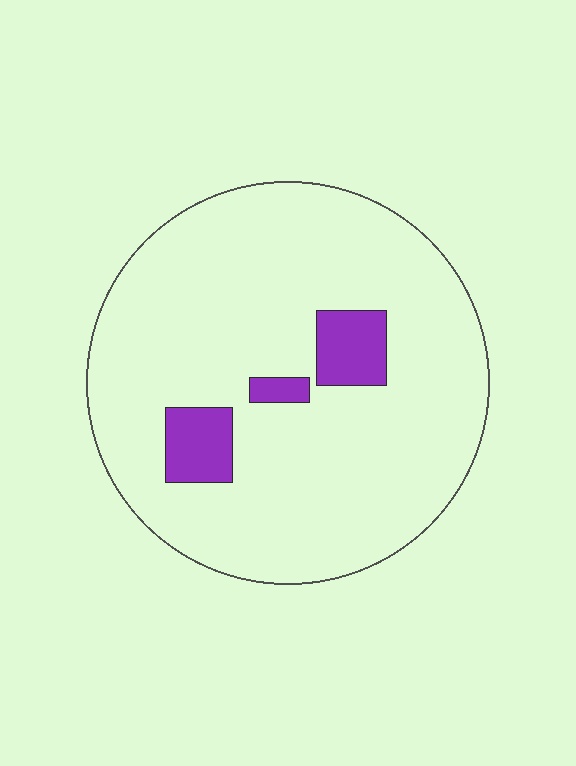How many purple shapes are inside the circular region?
3.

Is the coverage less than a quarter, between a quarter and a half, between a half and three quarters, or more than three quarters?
Less than a quarter.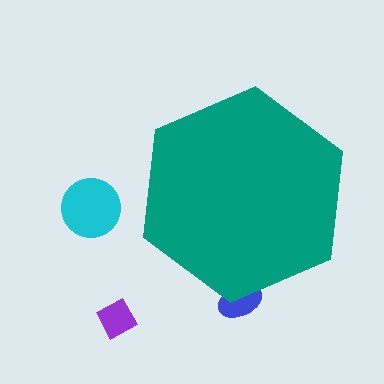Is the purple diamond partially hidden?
No, the purple diamond is fully visible.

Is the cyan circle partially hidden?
No, the cyan circle is fully visible.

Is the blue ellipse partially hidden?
Yes, the blue ellipse is partially hidden behind the teal hexagon.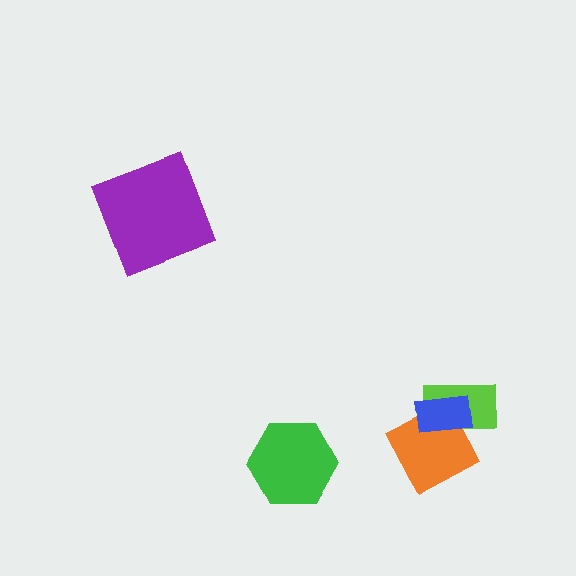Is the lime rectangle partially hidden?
Yes, it is partially covered by another shape.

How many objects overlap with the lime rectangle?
2 objects overlap with the lime rectangle.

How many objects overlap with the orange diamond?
2 objects overlap with the orange diamond.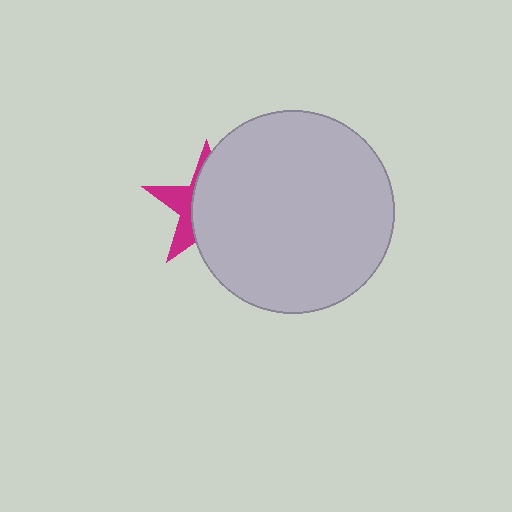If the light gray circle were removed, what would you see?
You would see the complete magenta star.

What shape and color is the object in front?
The object in front is a light gray circle.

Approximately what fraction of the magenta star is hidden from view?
Roughly 66% of the magenta star is hidden behind the light gray circle.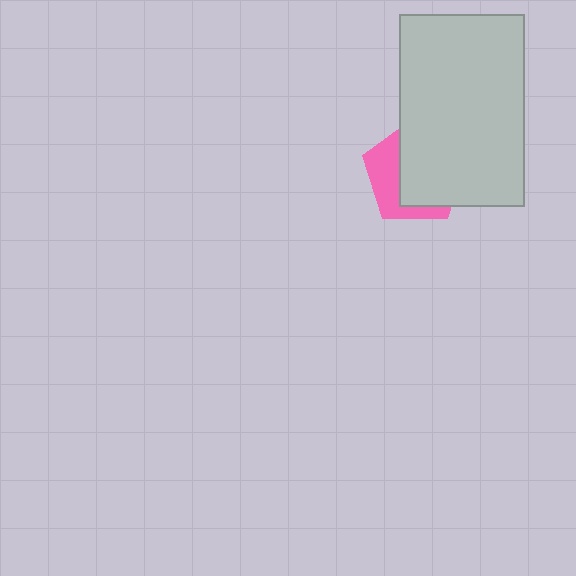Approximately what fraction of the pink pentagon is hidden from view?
Roughly 62% of the pink pentagon is hidden behind the light gray rectangle.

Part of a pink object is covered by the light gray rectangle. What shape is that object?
It is a pentagon.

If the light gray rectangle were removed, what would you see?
You would see the complete pink pentagon.